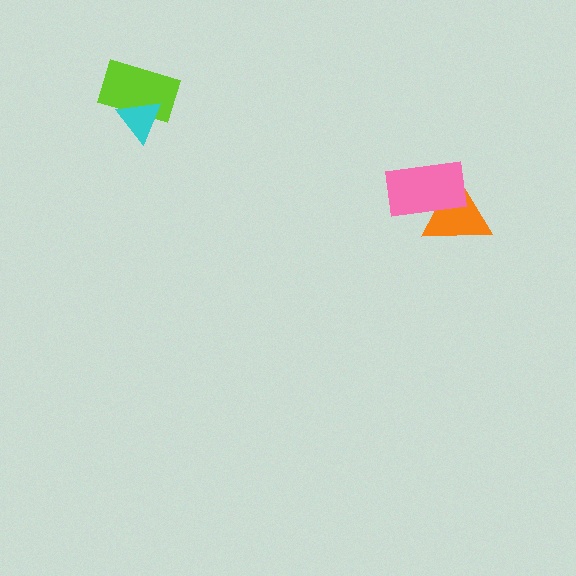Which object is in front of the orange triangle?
The pink rectangle is in front of the orange triangle.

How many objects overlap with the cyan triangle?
1 object overlaps with the cyan triangle.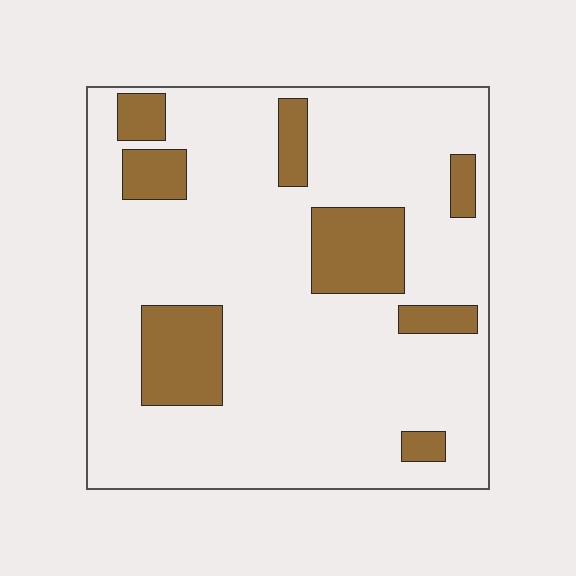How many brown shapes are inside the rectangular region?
8.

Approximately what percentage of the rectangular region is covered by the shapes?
Approximately 20%.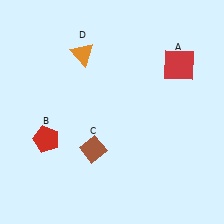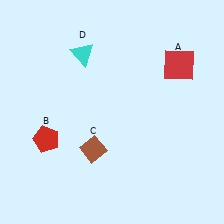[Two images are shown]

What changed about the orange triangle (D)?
In Image 1, D is orange. In Image 2, it changed to cyan.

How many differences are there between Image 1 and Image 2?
There is 1 difference between the two images.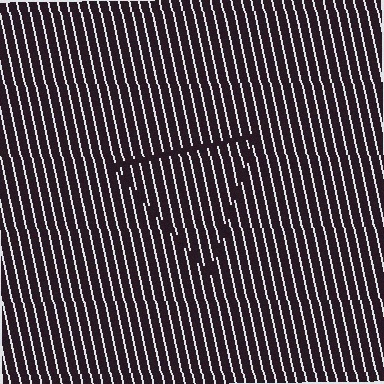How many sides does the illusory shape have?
3 sides — the line-ends trace a triangle.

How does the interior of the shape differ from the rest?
The interior of the shape contains the same grating, shifted by half a period — the contour is defined by the phase discontinuity where line-ends from the inner and outer gratings abut.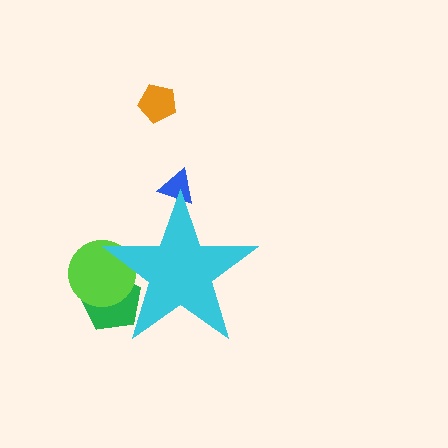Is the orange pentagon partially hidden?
No, the orange pentagon is fully visible.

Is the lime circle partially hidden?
Yes, the lime circle is partially hidden behind the cyan star.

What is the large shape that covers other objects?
A cyan star.